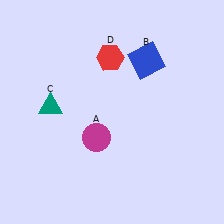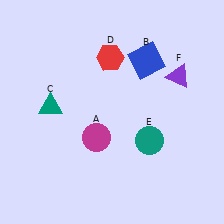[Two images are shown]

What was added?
A teal circle (E), a purple triangle (F) were added in Image 2.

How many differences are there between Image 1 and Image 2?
There are 2 differences between the two images.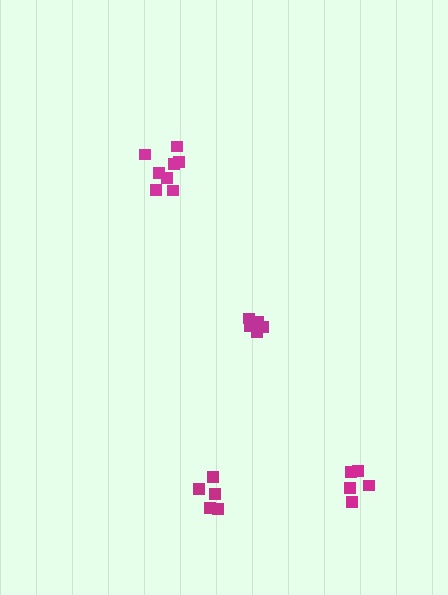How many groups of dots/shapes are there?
There are 4 groups.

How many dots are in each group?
Group 1: 8 dots, Group 2: 6 dots, Group 3: 5 dots, Group 4: 5 dots (24 total).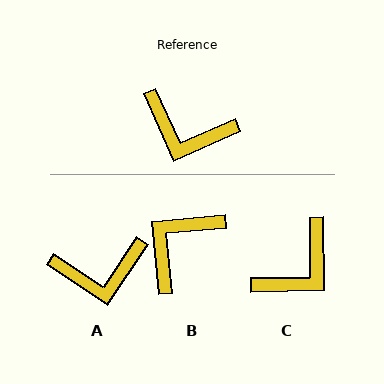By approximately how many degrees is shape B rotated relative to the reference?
Approximately 108 degrees clockwise.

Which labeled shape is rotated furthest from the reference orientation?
B, about 108 degrees away.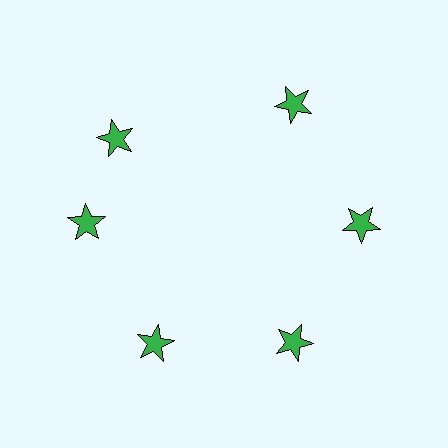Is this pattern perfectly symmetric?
No. The 6 green stars are arranged in a ring, but one element near the 11 o'clock position is rotated out of alignment along the ring, breaking the 6-fold rotational symmetry.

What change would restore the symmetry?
The symmetry would be restored by rotating it back into even spacing with its neighbors so that all 6 stars sit at equal angles and equal distance from the center.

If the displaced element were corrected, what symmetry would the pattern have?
It would have 6-fold rotational symmetry — the pattern would map onto itself every 60 degrees.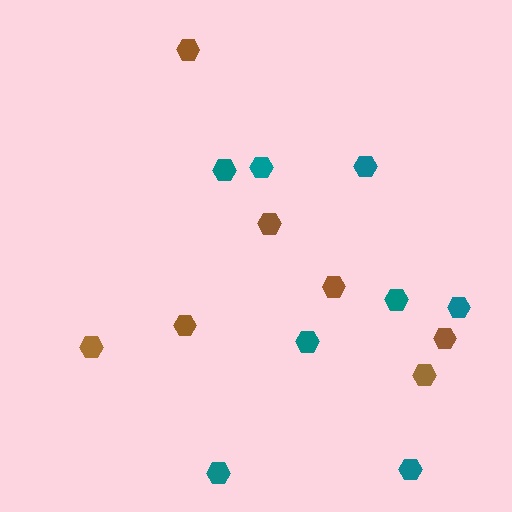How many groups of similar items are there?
There are 2 groups: one group of teal hexagons (8) and one group of brown hexagons (7).